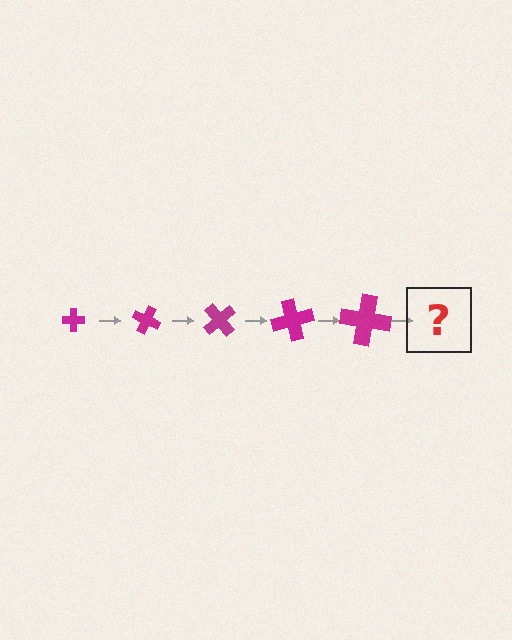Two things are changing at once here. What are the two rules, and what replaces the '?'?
The two rules are that the cross grows larger each step and it rotates 25 degrees each step. The '?' should be a cross, larger than the previous one and rotated 125 degrees from the start.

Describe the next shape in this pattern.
It should be a cross, larger than the previous one and rotated 125 degrees from the start.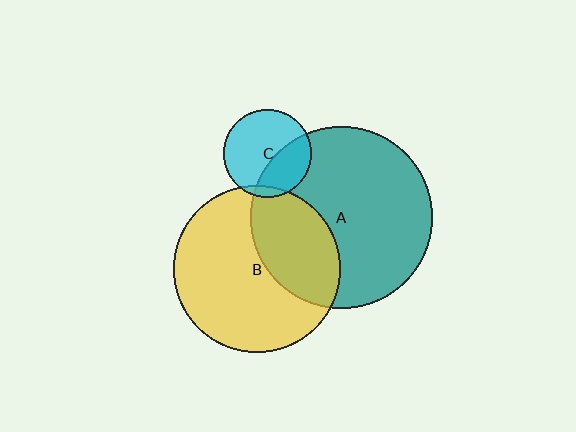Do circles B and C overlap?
Yes.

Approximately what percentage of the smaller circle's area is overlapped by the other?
Approximately 5%.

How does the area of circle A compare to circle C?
Approximately 4.3 times.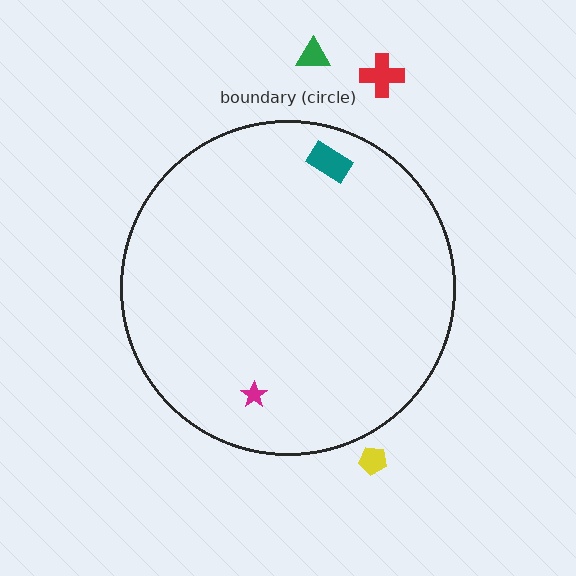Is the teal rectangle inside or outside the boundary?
Inside.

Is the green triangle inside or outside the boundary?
Outside.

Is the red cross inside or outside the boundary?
Outside.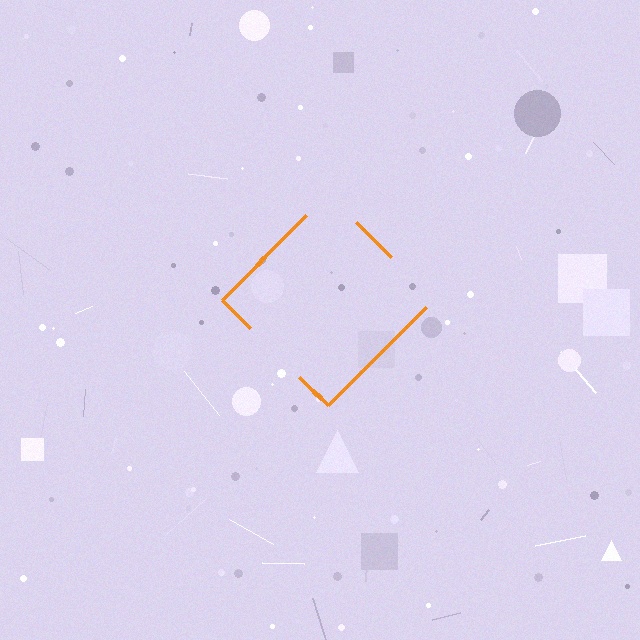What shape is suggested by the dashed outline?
The dashed outline suggests a diamond.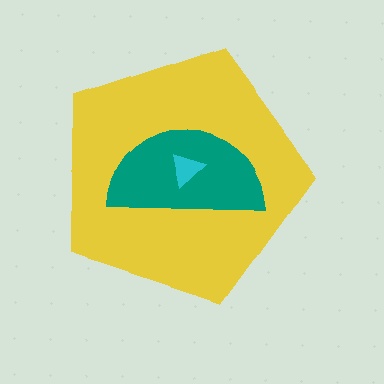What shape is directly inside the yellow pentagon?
The teal semicircle.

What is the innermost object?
The cyan triangle.